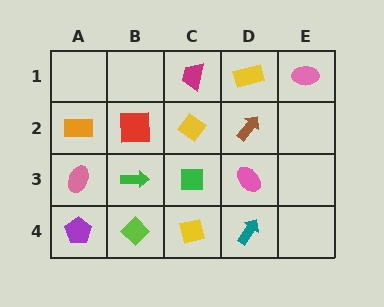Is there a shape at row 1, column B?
No, that cell is empty.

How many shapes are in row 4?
4 shapes.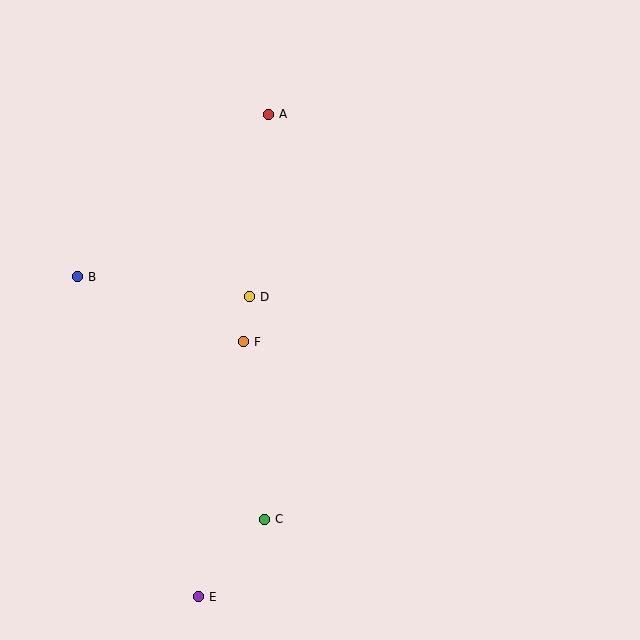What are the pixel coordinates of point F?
Point F is at (243, 342).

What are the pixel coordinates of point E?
Point E is at (198, 597).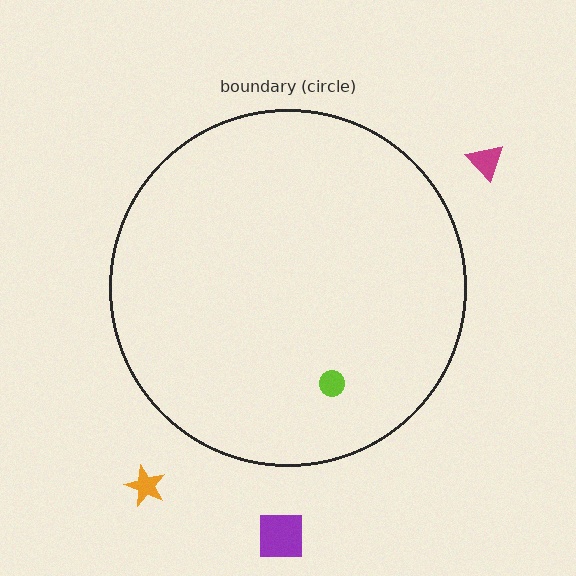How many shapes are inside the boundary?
1 inside, 3 outside.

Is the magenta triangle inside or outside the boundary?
Outside.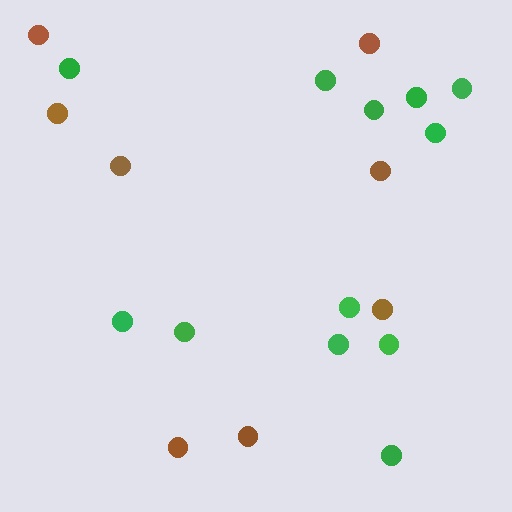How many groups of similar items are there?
There are 2 groups: one group of green circles (12) and one group of brown circles (8).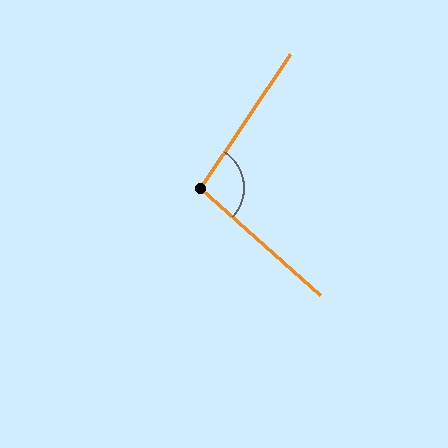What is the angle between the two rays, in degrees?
Approximately 98 degrees.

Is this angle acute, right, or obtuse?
It is obtuse.